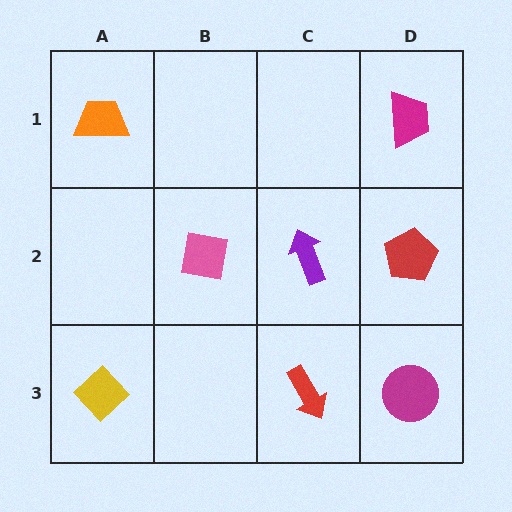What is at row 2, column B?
A pink square.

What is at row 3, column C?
A red arrow.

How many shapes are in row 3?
3 shapes.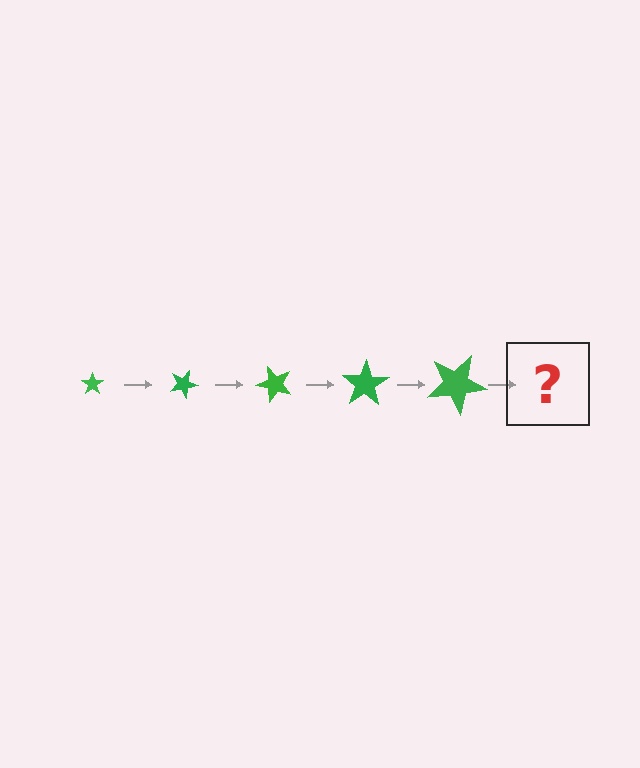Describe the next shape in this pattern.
It should be a star, larger than the previous one and rotated 125 degrees from the start.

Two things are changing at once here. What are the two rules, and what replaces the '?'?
The two rules are that the star grows larger each step and it rotates 25 degrees each step. The '?' should be a star, larger than the previous one and rotated 125 degrees from the start.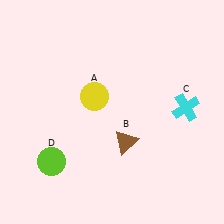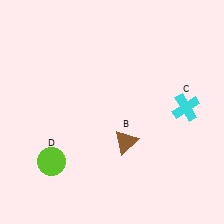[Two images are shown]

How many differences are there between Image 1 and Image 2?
There is 1 difference between the two images.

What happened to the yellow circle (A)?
The yellow circle (A) was removed in Image 2. It was in the top-left area of Image 1.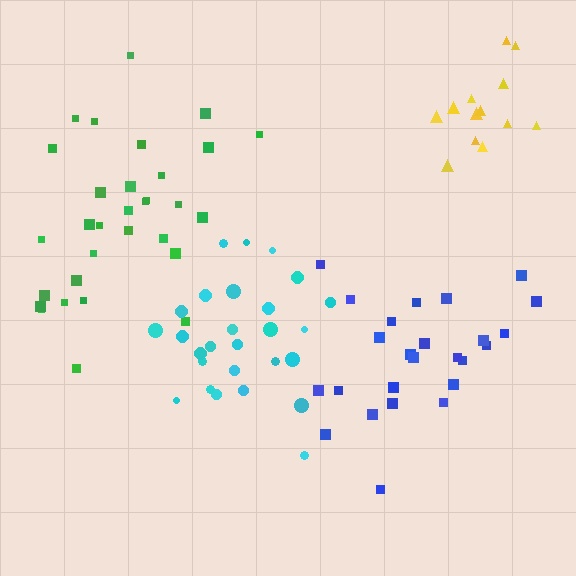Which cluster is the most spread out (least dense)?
Blue.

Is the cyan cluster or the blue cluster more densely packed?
Cyan.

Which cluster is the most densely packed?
Yellow.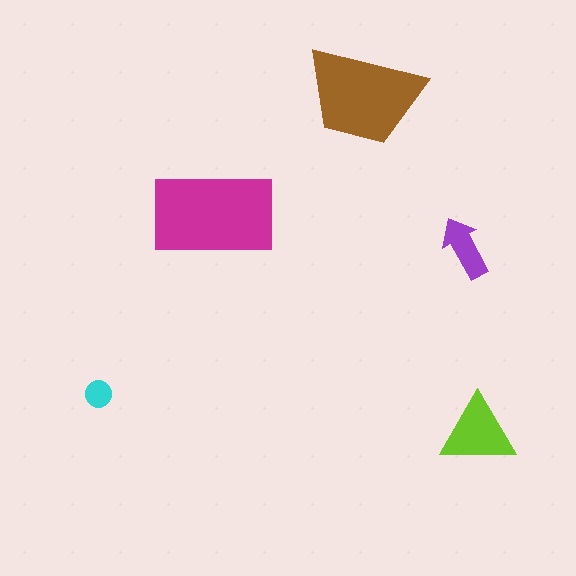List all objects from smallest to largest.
The cyan circle, the purple arrow, the lime triangle, the brown trapezoid, the magenta rectangle.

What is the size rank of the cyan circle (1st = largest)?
5th.